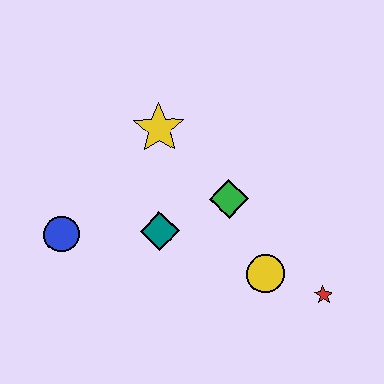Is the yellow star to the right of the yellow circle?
No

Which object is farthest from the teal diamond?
The red star is farthest from the teal diamond.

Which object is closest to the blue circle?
The teal diamond is closest to the blue circle.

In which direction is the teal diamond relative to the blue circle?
The teal diamond is to the right of the blue circle.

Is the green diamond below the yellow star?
Yes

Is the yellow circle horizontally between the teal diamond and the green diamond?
No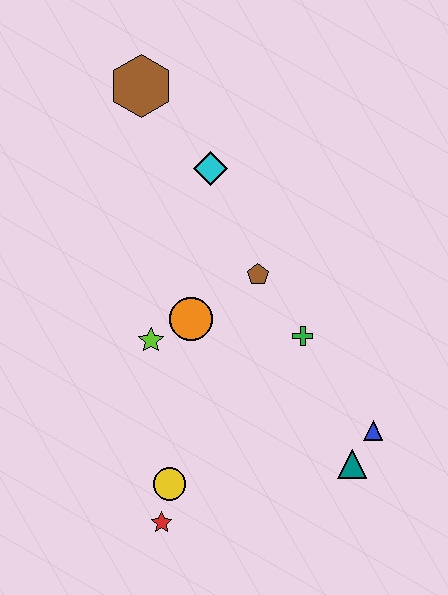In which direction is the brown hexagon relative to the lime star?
The brown hexagon is above the lime star.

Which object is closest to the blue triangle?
The teal triangle is closest to the blue triangle.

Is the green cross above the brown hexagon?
No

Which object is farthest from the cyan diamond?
The red star is farthest from the cyan diamond.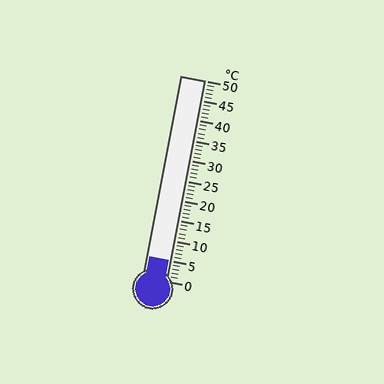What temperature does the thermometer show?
The thermometer shows approximately 5°C.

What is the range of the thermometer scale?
The thermometer scale ranges from 0°C to 50°C.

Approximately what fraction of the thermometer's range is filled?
The thermometer is filled to approximately 10% of its range.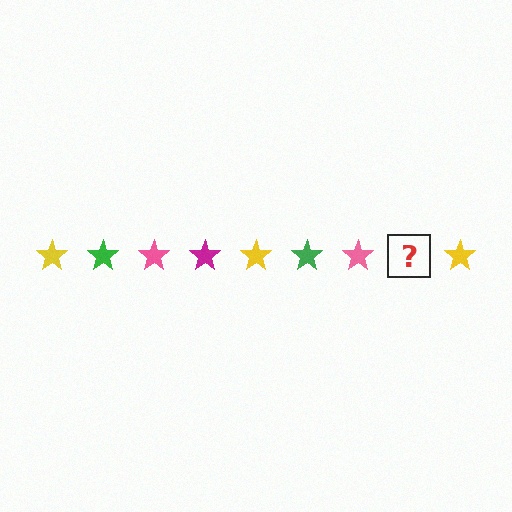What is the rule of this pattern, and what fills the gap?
The rule is that the pattern cycles through yellow, green, pink, magenta stars. The gap should be filled with a magenta star.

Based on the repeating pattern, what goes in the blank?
The blank should be a magenta star.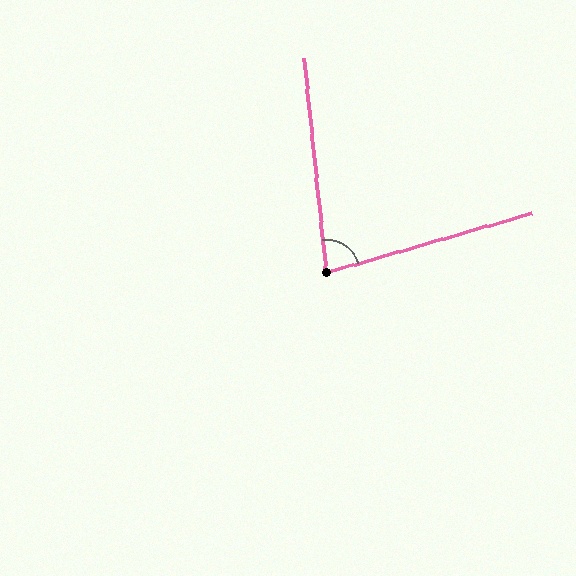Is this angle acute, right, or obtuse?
It is acute.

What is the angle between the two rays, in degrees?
Approximately 80 degrees.